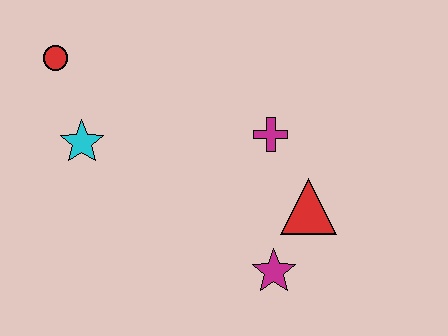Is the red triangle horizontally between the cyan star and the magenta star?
No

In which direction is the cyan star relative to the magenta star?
The cyan star is to the left of the magenta star.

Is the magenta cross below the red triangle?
No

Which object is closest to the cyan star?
The red circle is closest to the cyan star.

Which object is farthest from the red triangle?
The red circle is farthest from the red triangle.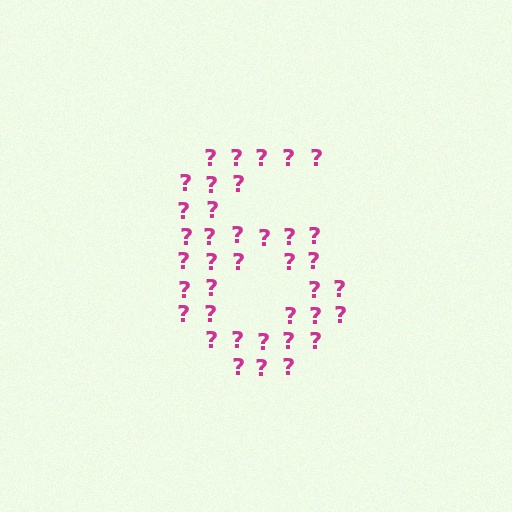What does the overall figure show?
The overall figure shows the digit 6.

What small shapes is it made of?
It is made of small question marks.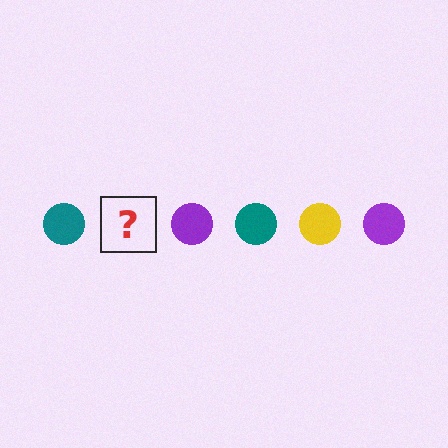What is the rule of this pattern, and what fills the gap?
The rule is that the pattern cycles through teal, yellow, purple circles. The gap should be filled with a yellow circle.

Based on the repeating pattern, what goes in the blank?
The blank should be a yellow circle.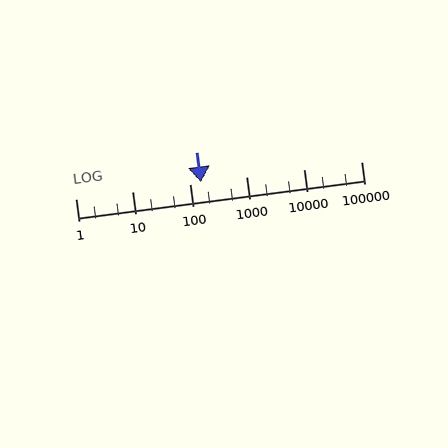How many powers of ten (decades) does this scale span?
The scale spans 5 decades, from 1 to 100000.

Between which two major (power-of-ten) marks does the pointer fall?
The pointer is between 100 and 1000.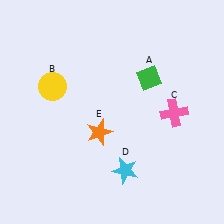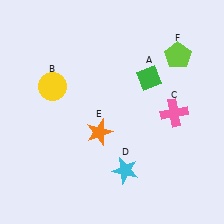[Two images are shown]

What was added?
A lime pentagon (F) was added in Image 2.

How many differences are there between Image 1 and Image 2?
There is 1 difference between the two images.